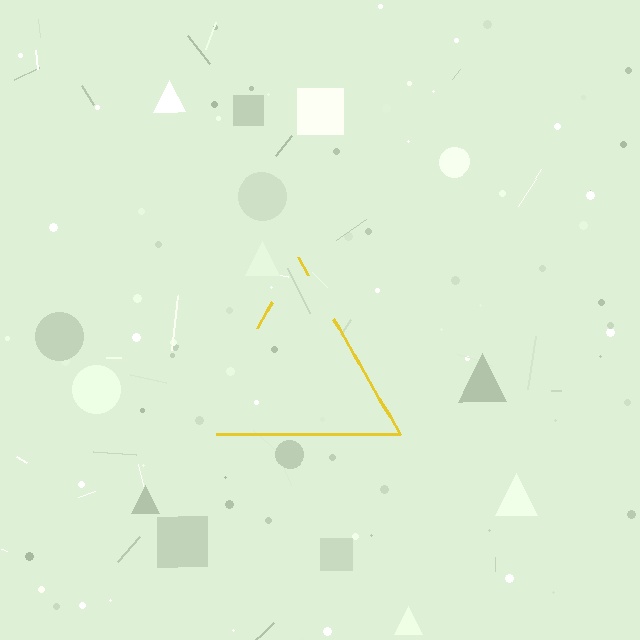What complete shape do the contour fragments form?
The contour fragments form a triangle.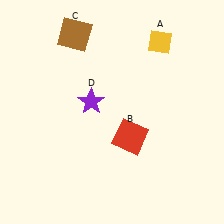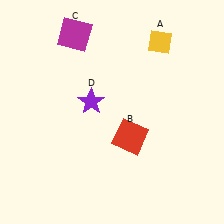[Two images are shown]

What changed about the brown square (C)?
In Image 1, C is brown. In Image 2, it changed to magenta.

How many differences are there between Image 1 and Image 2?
There is 1 difference between the two images.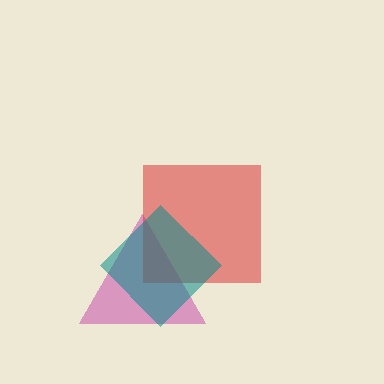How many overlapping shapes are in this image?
There are 3 overlapping shapes in the image.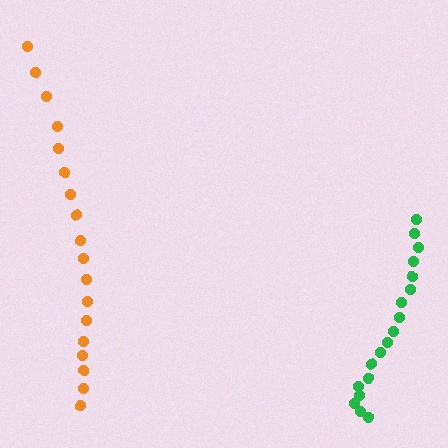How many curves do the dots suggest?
There are 2 distinct paths.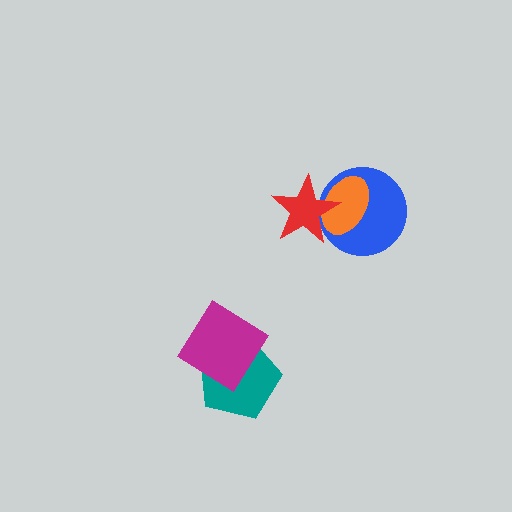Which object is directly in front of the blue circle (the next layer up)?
The orange ellipse is directly in front of the blue circle.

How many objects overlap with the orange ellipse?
2 objects overlap with the orange ellipse.